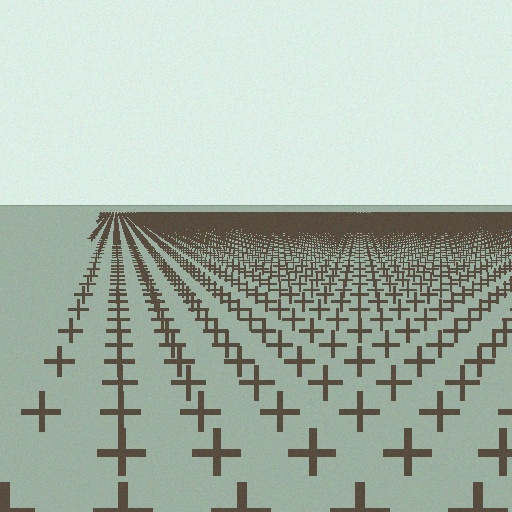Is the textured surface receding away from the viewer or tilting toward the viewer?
The surface is receding away from the viewer. Texture elements get smaller and denser toward the top.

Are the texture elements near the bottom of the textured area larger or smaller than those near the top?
Larger. Near the bottom, elements are closer to the viewer and appear at a bigger on-screen size.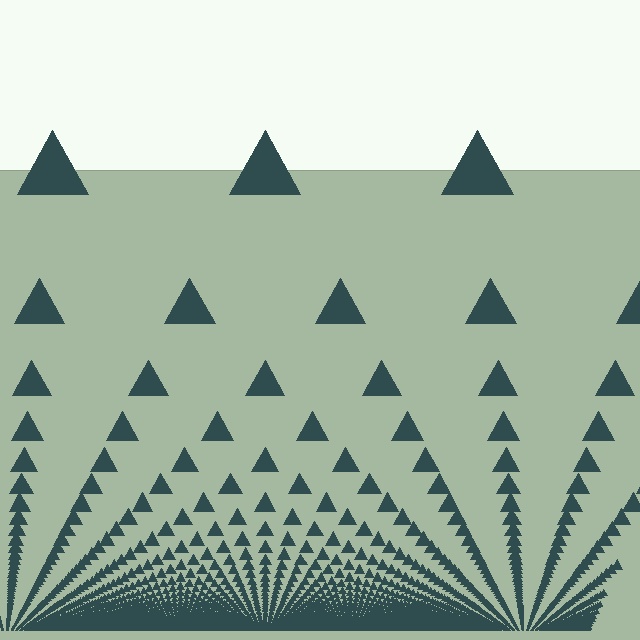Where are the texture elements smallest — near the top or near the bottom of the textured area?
Near the bottom.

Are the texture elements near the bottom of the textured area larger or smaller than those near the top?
Smaller. The gradient is inverted — elements near the bottom are smaller and denser.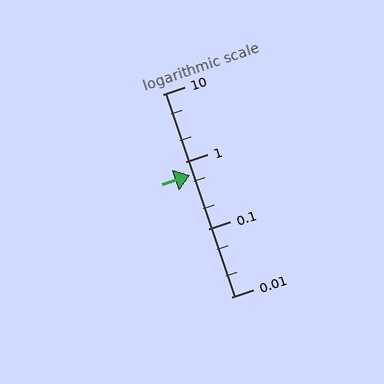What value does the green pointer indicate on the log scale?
The pointer indicates approximately 0.63.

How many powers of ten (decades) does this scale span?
The scale spans 3 decades, from 0.01 to 10.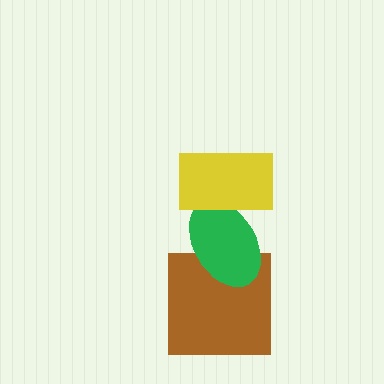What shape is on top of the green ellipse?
The yellow rectangle is on top of the green ellipse.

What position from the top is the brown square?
The brown square is 3rd from the top.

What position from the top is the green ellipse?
The green ellipse is 2nd from the top.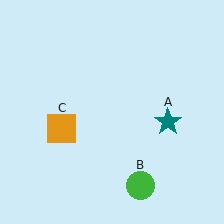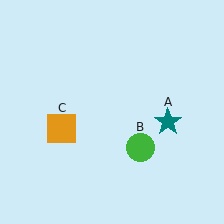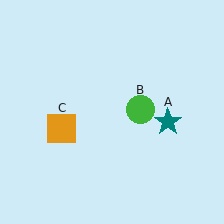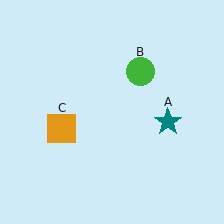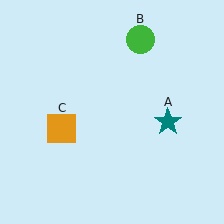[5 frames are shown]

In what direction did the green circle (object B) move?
The green circle (object B) moved up.